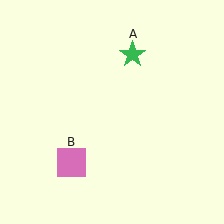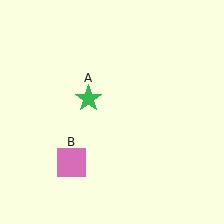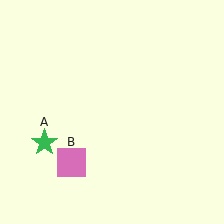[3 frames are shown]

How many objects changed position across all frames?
1 object changed position: green star (object A).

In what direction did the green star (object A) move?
The green star (object A) moved down and to the left.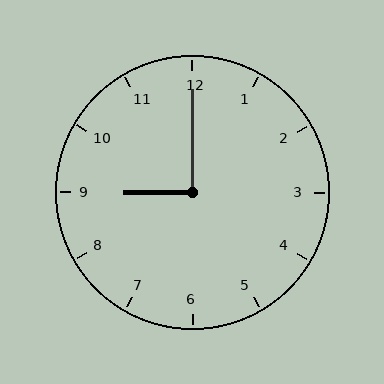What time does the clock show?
9:00.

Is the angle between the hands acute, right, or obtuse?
It is right.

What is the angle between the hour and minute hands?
Approximately 90 degrees.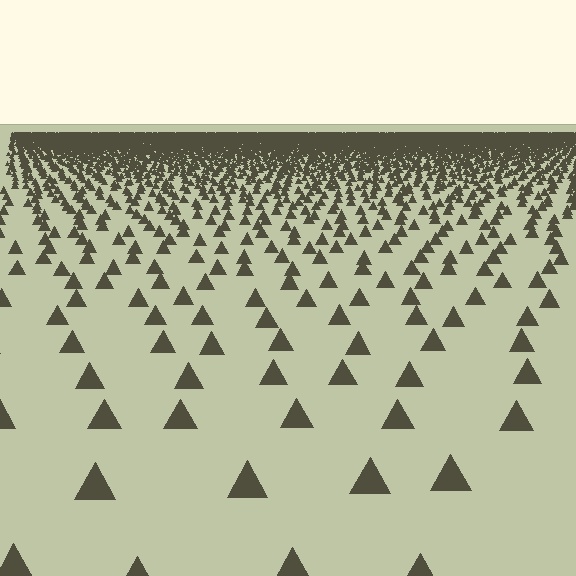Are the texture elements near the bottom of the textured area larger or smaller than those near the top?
Larger. Near the bottom, elements are closer to the viewer and appear at a bigger on-screen size.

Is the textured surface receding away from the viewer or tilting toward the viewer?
The surface is receding away from the viewer. Texture elements get smaller and denser toward the top.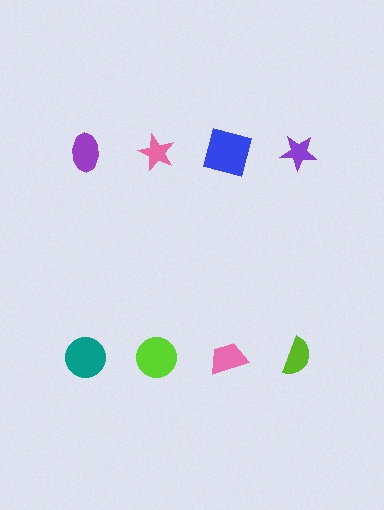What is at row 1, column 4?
A purple star.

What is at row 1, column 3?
A blue square.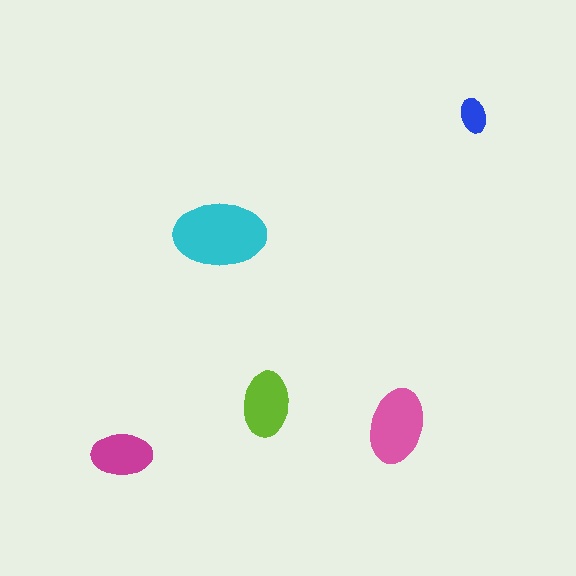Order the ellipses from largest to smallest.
the cyan one, the pink one, the lime one, the magenta one, the blue one.